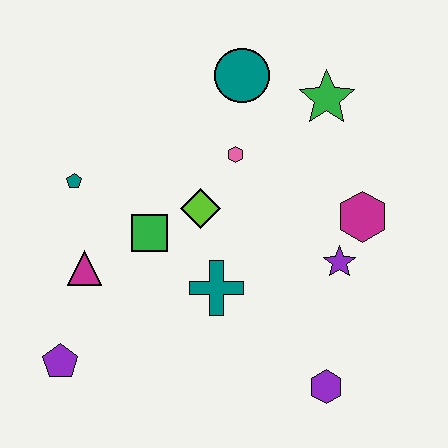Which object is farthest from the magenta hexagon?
The purple pentagon is farthest from the magenta hexagon.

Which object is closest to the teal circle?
The pink hexagon is closest to the teal circle.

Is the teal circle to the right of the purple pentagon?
Yes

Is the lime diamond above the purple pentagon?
Yes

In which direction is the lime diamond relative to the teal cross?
The lime diamond is above the teal cross.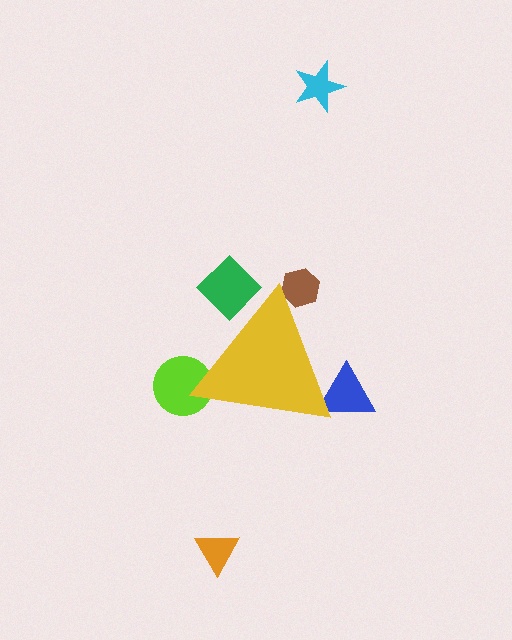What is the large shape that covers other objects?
A yellow triangle.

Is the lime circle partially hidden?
Yes, the lime circle is partially hidden behind the yellow triangle.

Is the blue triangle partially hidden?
Yes, the blue triangle is partially hidden behind the yellow triangle.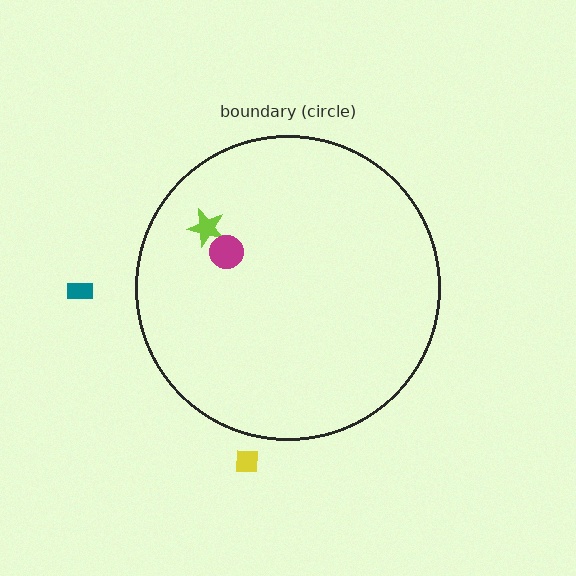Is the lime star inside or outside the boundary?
Inside.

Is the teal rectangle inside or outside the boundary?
Outside.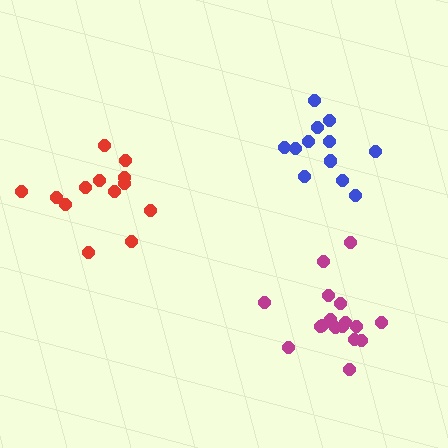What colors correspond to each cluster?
The clusters are colored: blue, magenta, red.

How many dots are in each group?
Group 1: 12 dots, Group 2: 17 dots, Group 3: 13 dots (42 total).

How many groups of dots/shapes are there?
There are 3 groups.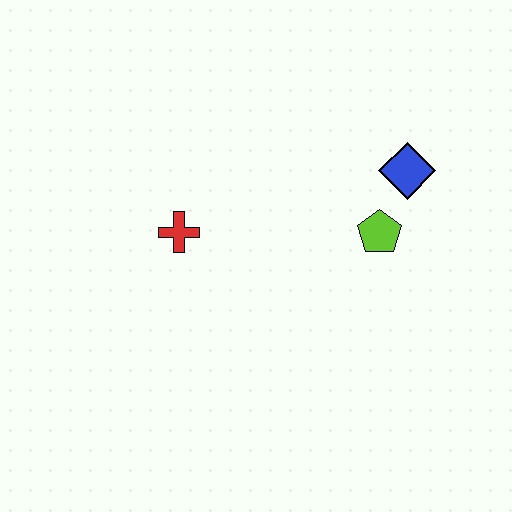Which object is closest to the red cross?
The lime pentagon is closest to the red cross.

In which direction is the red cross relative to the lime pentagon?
The red cross is to the left of the lime pentagon.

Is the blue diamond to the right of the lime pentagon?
Yes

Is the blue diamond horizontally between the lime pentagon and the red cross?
No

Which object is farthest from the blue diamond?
The red cross is farthest from the blue diamond.